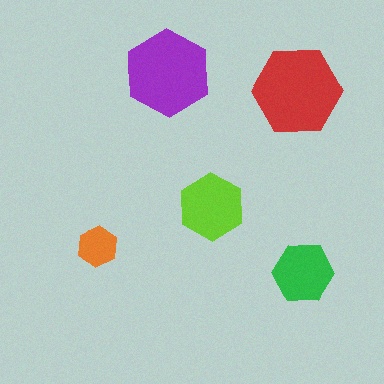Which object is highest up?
The purple hexagon is topmost.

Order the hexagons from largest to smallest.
the red one, the purple one, the lime one, the green one, the orange one.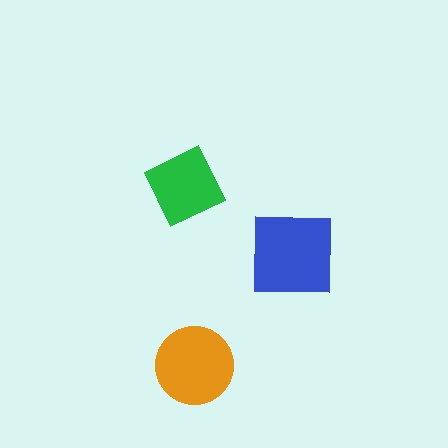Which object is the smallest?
The green diamond.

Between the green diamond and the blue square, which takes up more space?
The blue square.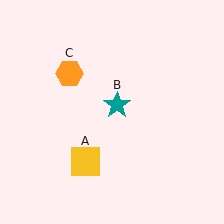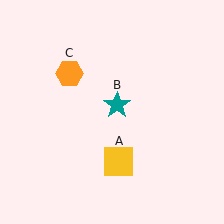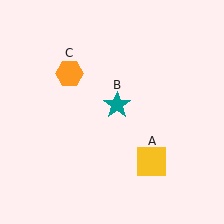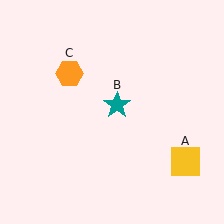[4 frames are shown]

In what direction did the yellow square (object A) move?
The yellow square (object A) moved right.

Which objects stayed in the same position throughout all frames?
Teal star (object B) and orange hexagon (object C) remained stationary.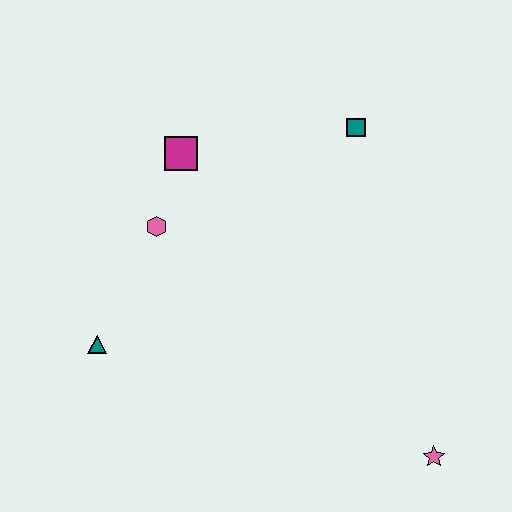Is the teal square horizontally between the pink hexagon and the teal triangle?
No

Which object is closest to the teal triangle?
The pink hexagon is closest to the teal triangle.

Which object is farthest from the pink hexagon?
The pink star is farthest from the pink hexagon.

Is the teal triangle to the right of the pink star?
No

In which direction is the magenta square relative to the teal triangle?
The magenta square is above the teal triangle.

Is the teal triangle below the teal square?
Yes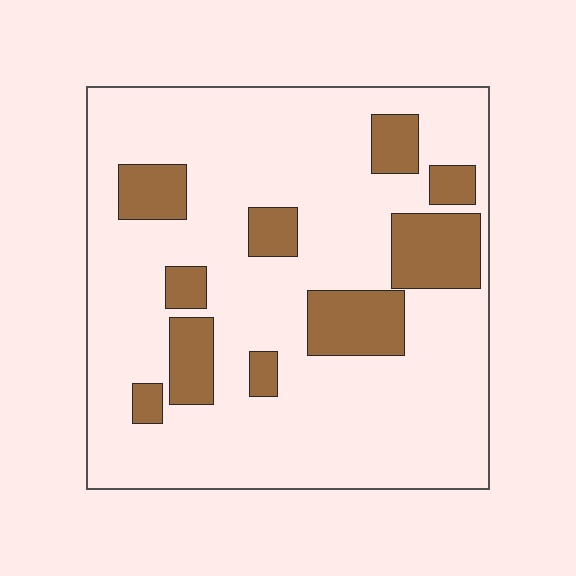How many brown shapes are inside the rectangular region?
10.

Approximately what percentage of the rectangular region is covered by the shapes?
Approximately 20%.